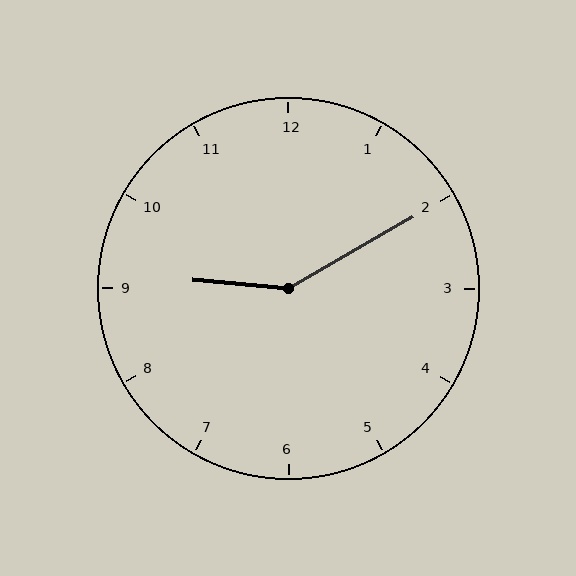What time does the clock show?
9:10.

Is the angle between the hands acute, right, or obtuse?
It is obtuse.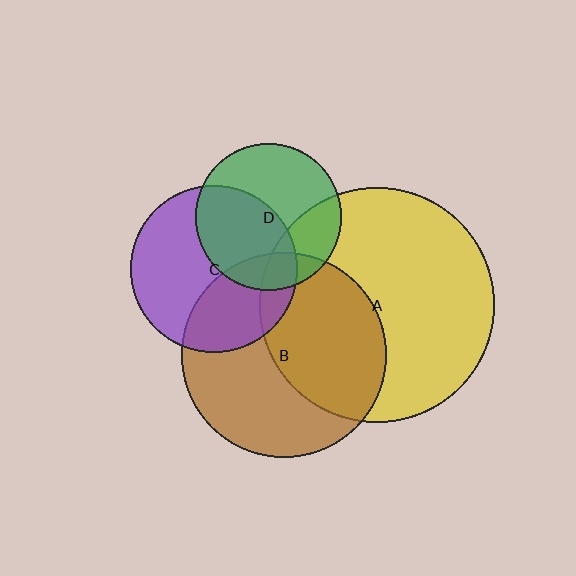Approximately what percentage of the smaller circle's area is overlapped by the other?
Approximately 15%.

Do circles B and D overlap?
Yes.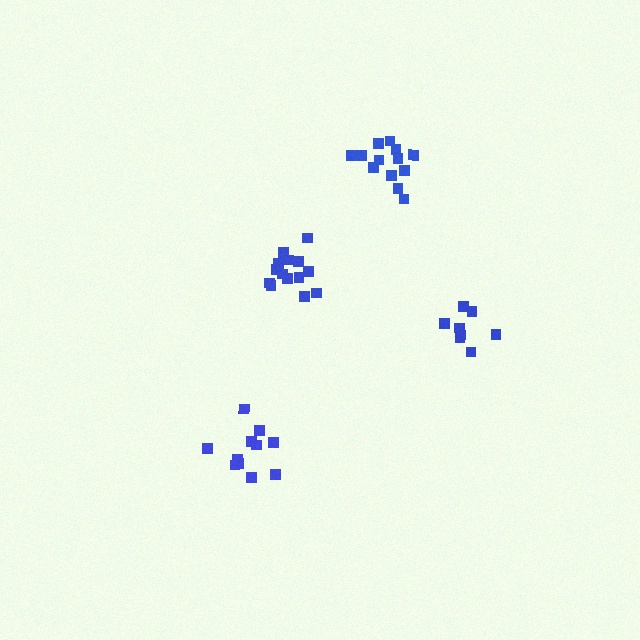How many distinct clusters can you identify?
There are 4 distinct clusters.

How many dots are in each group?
Group 1: 8 dots, Group 2: 14 dots, Group 3: 11 dots, Group 4: 14 dots (47 total).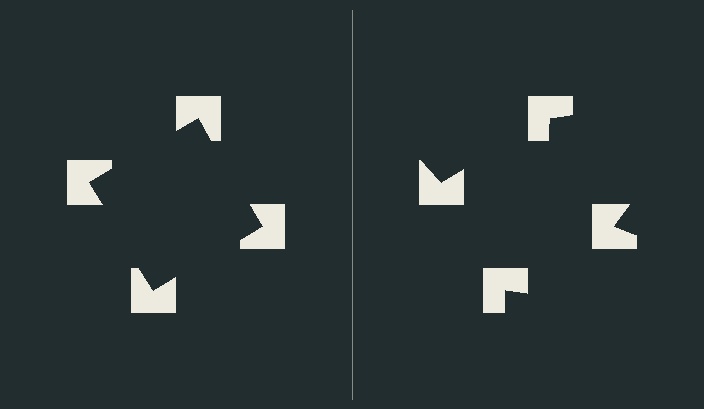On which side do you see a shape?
An illusory square appears on the left side. On the right side the wedge cuts are rotated, so no coherent shape forms.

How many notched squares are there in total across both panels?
8 — 4 on each side.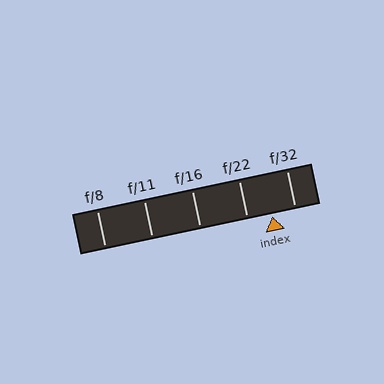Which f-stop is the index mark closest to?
The index mark is closest to f/32.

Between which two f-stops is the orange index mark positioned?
The index mark is between f/22 and f/32.